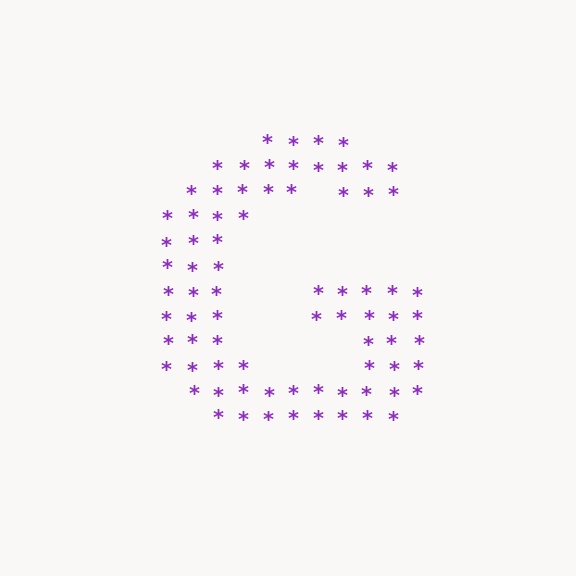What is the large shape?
The large shape is the letter G.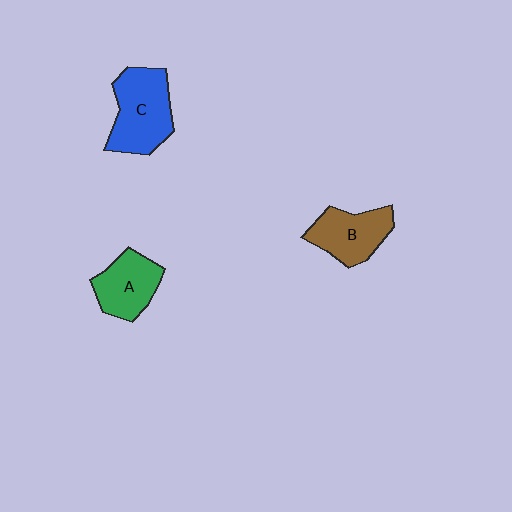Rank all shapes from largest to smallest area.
From largest to smallest: C (blue), B (brown), A (green).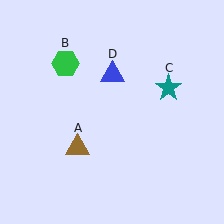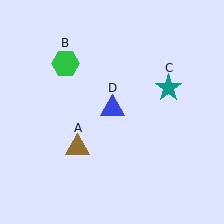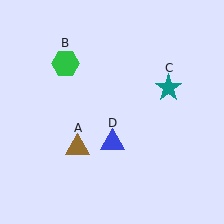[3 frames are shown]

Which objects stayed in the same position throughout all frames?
Brown triangle (object A) and green hexagon (object B) and teal star (object C) remained stationary.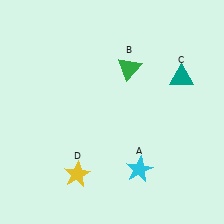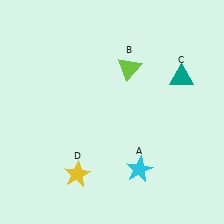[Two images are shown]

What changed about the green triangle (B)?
In Image 1, B is green. In Image 2, it changed to lime.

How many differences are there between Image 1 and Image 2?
There is 1 difference between the two images.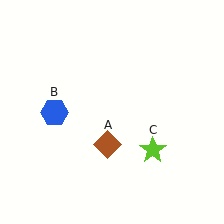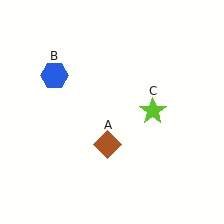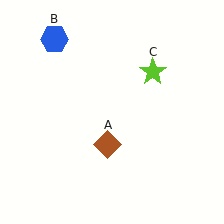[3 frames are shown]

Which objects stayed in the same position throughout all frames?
Brown diamond (object A) remained stationary.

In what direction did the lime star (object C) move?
The lime star (object C) moved up.